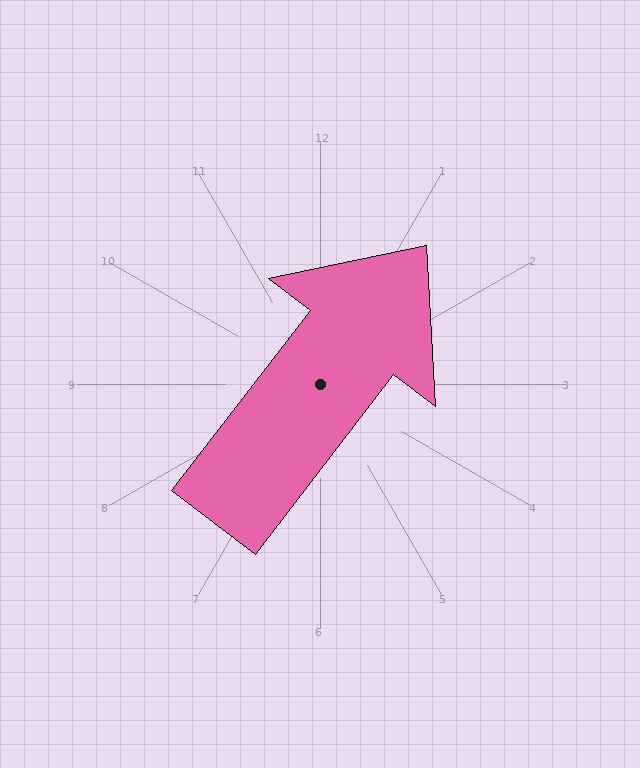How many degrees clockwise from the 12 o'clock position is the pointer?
Approximately 38 degrees.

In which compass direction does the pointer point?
Northeast.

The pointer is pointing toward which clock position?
Roughly 1 o'clock.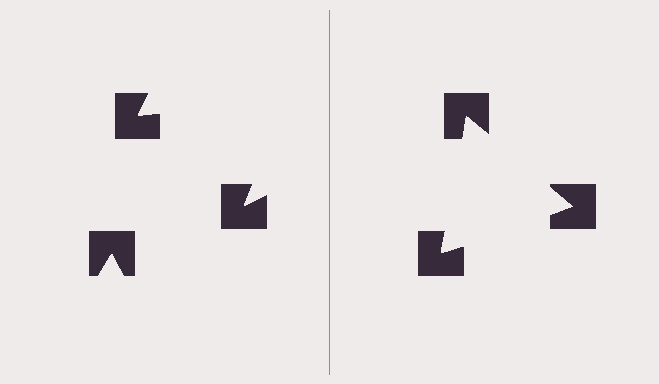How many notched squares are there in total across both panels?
6 — 3 on each side.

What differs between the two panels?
The notched squares are positioned identically on both sides; only the wedge orientations differ. On the right they align to a triangle; on the left they are misaligned.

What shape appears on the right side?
An illusory triangle.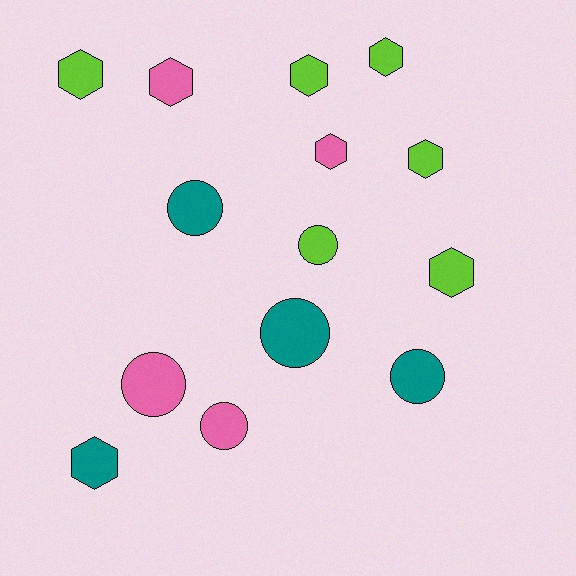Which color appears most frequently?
Lime, with 6 objects.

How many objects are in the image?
There are 14 objects.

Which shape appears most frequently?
Hexagon, with 8 objects.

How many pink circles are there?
There are 2 pink circles.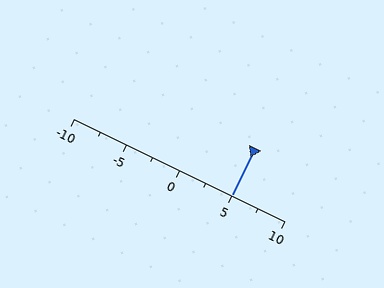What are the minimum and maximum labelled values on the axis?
The axis runs from -10 to 10.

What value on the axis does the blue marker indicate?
The marker indicates approximately 5.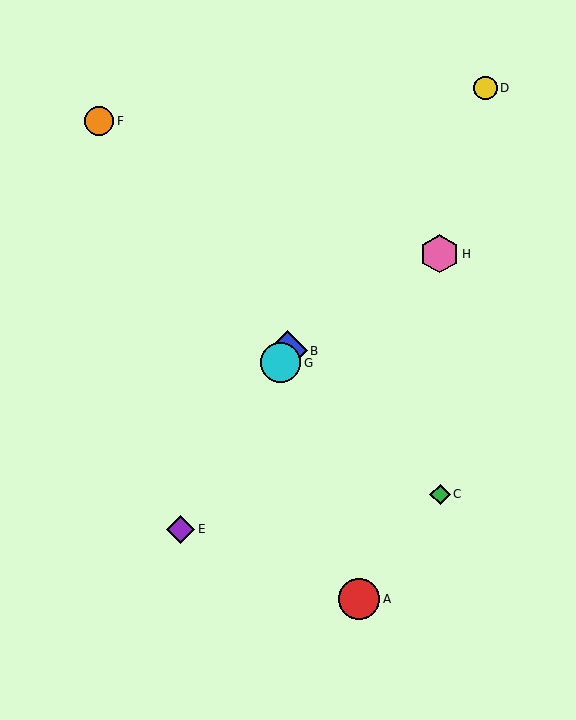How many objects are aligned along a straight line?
3 objects (B, E, G) are aligned along a straight line.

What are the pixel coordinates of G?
Object G is at (280, 363).